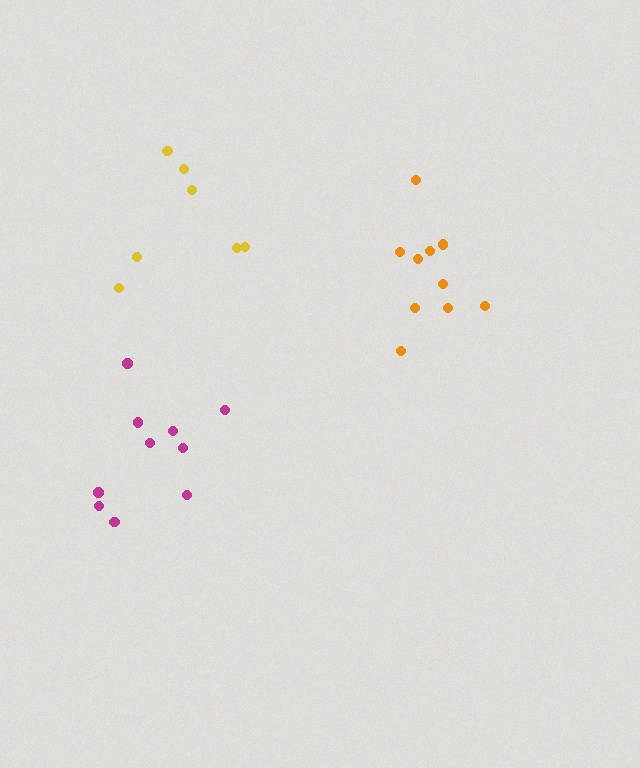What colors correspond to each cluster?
The clusters are colored: orange, yellow, magenta.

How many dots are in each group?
Group 1: 10 dots, Group 2: 7 dots, Group 3: 10 dots (27 total).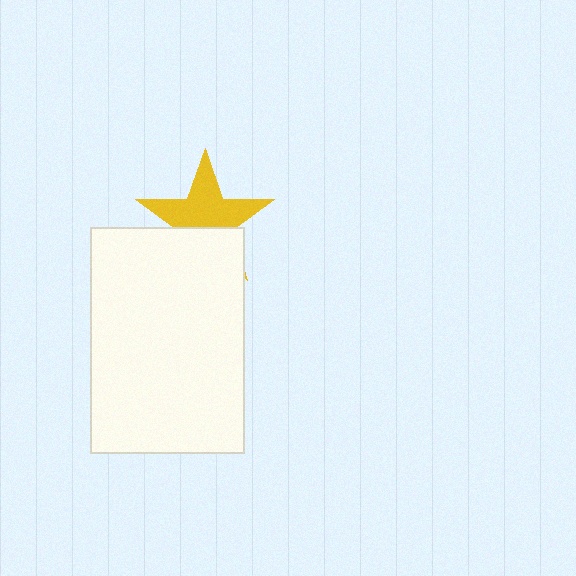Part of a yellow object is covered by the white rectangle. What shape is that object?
It is a star.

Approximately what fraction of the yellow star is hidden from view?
Roughly 39% of the yellow star is hidden behind the white rectangle.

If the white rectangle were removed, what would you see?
You would see the complete yellow star.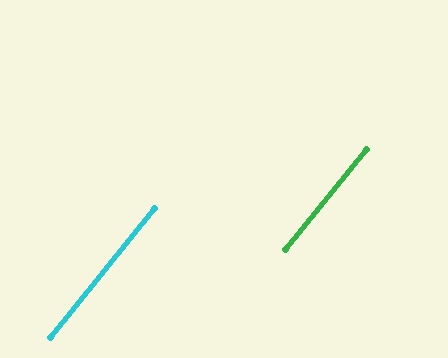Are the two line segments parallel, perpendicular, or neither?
Parallel — their directions differ by only 0.4°.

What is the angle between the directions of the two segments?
Approximately 0 degrees.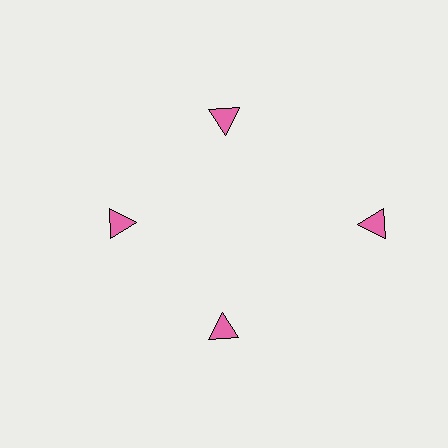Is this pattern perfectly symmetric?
No. The 4 pink triangles are arranged in a ring, but one element near the 3 o'clock position is pushed outward from the center, breaking the 4-fold rotational symmetry.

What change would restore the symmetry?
The symmetry would be restored by moving it inward, back onto the ring so that all 4 triangles sit at equal angles and equal distance from the center.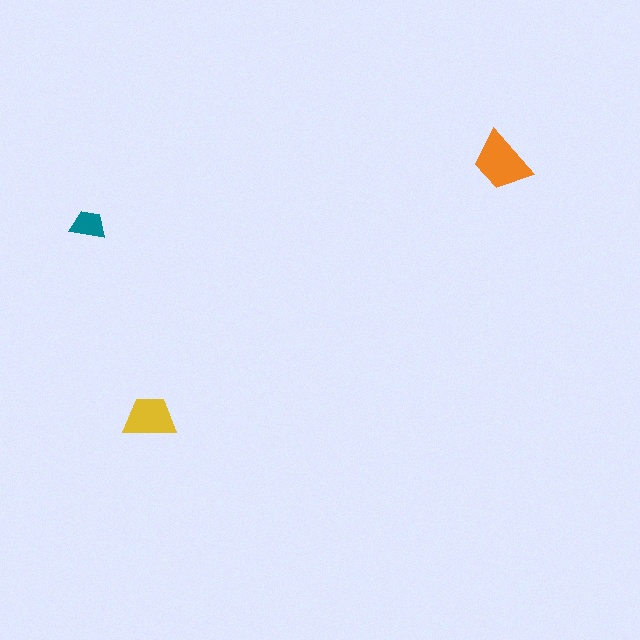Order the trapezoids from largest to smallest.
the orange one, the yellow one, the teal one.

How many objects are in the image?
There are 3 objects in the image.